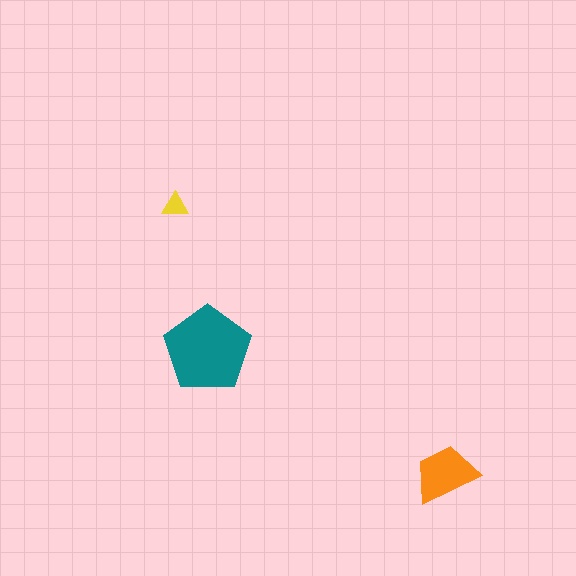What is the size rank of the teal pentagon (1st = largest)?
1st.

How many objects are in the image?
There are 3 objects in the image.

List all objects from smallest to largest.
The yellow triangle, the orange trapezoid, the teal pentagon.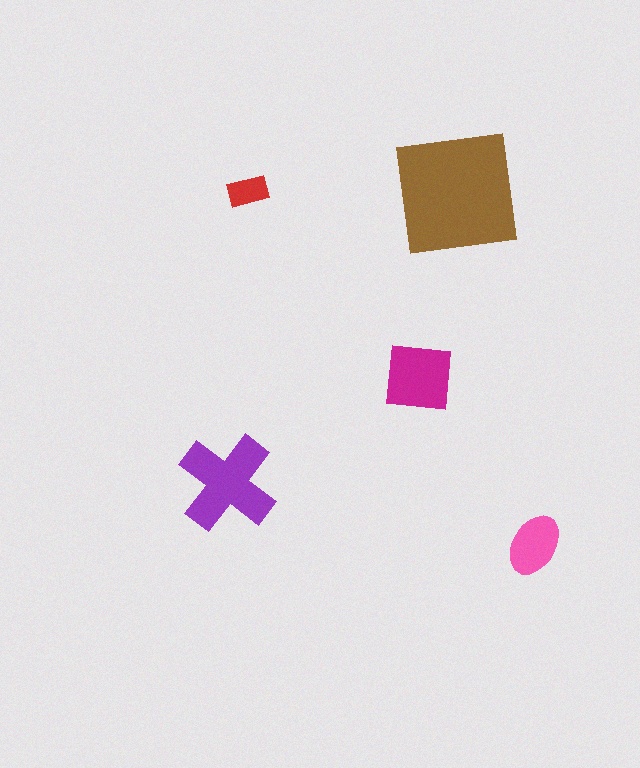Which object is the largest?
The brown square.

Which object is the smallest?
The red rectangle.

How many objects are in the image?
There are 5 objects in the image.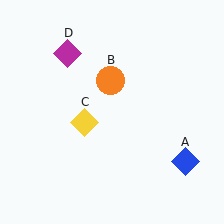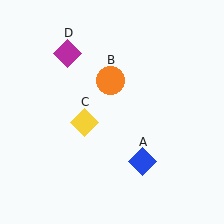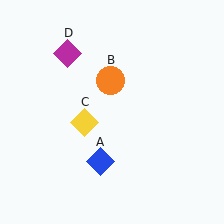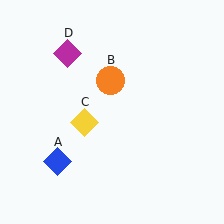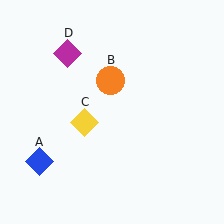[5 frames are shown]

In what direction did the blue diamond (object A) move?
The blue diamond (object A) moved left.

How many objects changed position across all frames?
1 object changed position: blue diamond (object A).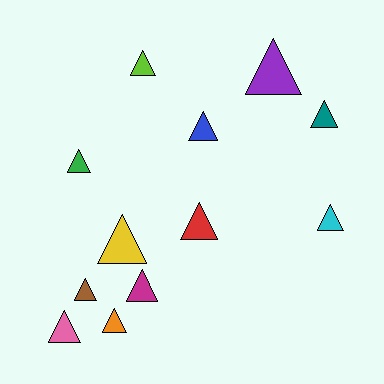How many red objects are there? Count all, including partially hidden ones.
There is 1 red object.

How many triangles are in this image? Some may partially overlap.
There are 12 triangles.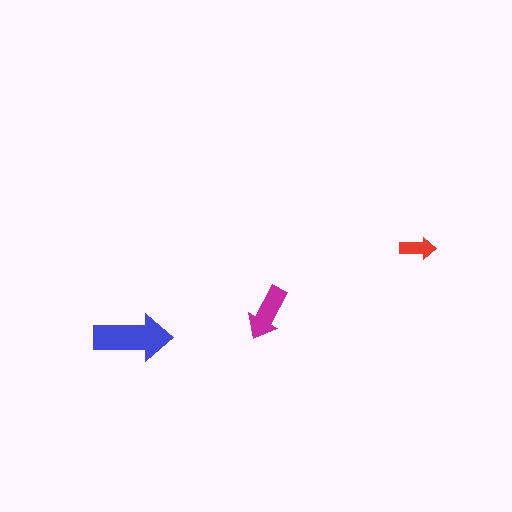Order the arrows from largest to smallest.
the blue one, the magenta one, the red one.